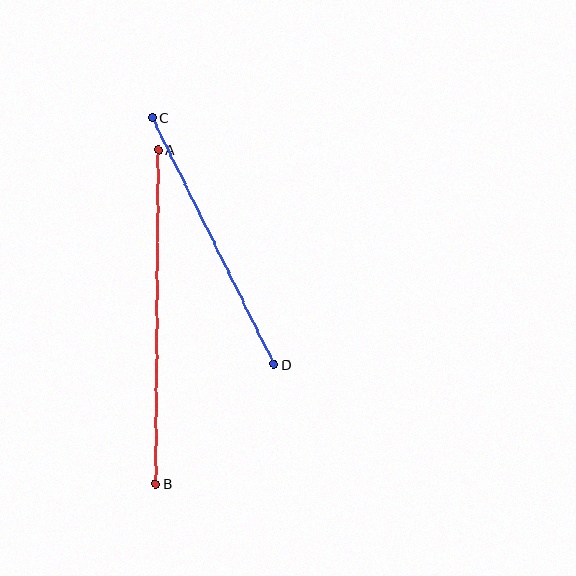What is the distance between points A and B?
The distance is approximately 334 pixels.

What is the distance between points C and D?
The distance is approximately 276 pixels.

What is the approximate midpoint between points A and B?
The midpoint is at approximately (157, 317) pixels.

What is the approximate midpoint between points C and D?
The midpoint is at approximately (213, 241) pixels.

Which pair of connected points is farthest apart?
Points A and B are farthest apart.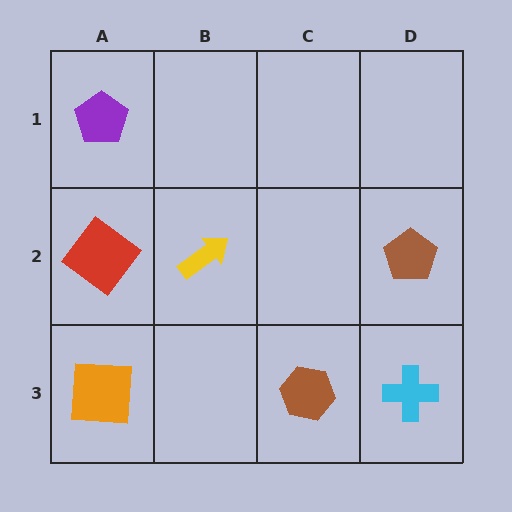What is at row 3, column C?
A brown hexagon.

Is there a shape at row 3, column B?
No, that cell is empty.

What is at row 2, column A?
A red diamond.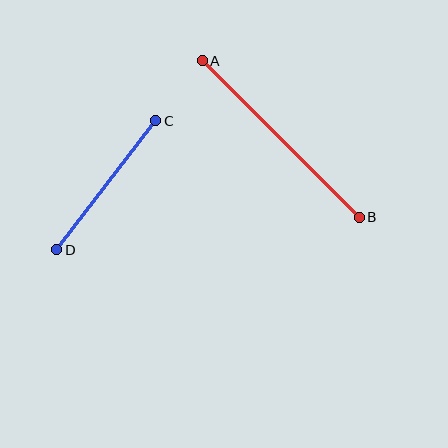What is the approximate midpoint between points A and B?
The midpoint is at approximately (281, 139) pixels.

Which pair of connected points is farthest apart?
Points A and B are farthest apart.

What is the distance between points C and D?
The distance is approximately 163 pixels.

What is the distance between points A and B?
The distance is approximately 222 pixels.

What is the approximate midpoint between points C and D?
The midpoint is at approximately (106, 185) pixels.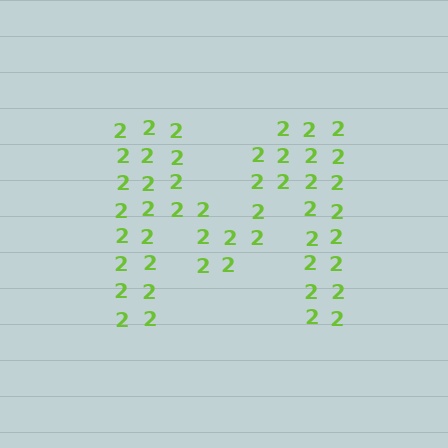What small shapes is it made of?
It is made of small digit 2's.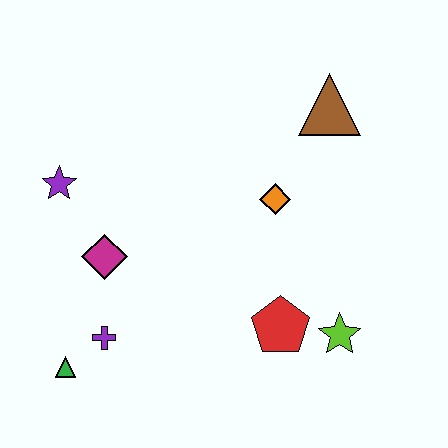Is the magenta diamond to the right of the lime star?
No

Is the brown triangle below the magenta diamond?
No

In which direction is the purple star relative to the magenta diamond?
The purple star is above the magenta diamond.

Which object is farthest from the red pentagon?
The purple star is farthest from the red pentagon.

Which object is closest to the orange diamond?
The brown triangle is closest to the orange diamond.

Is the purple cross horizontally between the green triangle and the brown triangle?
Yes